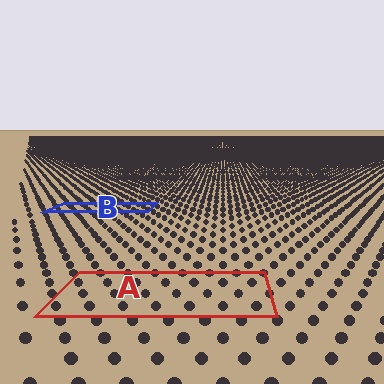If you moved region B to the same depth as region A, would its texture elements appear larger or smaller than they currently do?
They would appear larger. At a closer depth, the same texture elements are projected at a bigger on-screen size.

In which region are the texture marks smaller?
The texture marks are smaller in region B, because it is farther away.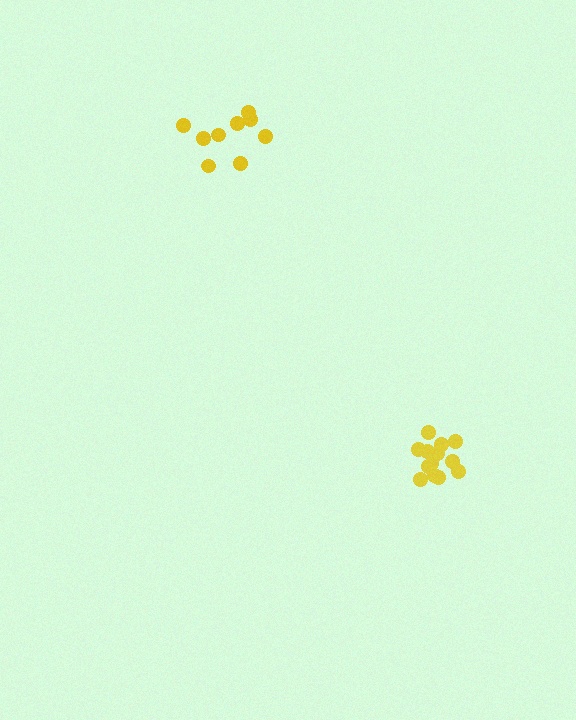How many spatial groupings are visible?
There are 2 spatial groupings.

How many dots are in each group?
Group 1: 9 dots, Group 2: 13 dots (22 total).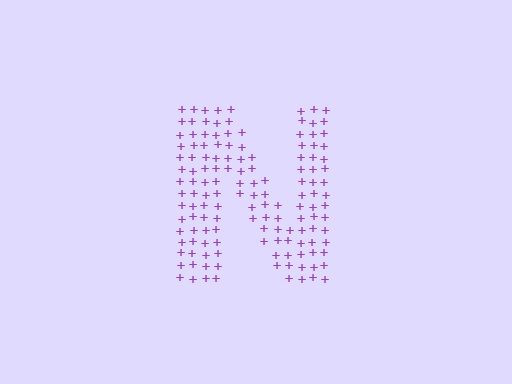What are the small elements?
The small elements are plus signs.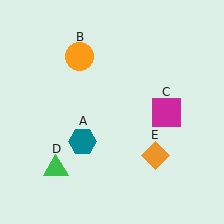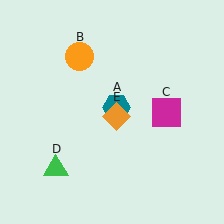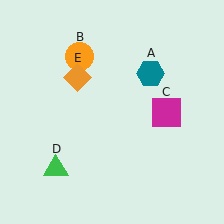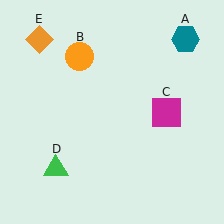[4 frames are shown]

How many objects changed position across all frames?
2 objects changed position: teal hexagon (object A), orange diamond (object E).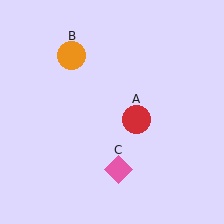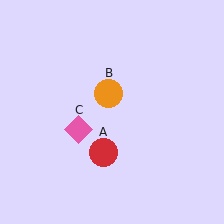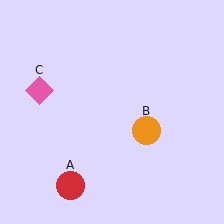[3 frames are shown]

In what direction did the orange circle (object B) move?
The orange circle (object B) moved down and to the right.